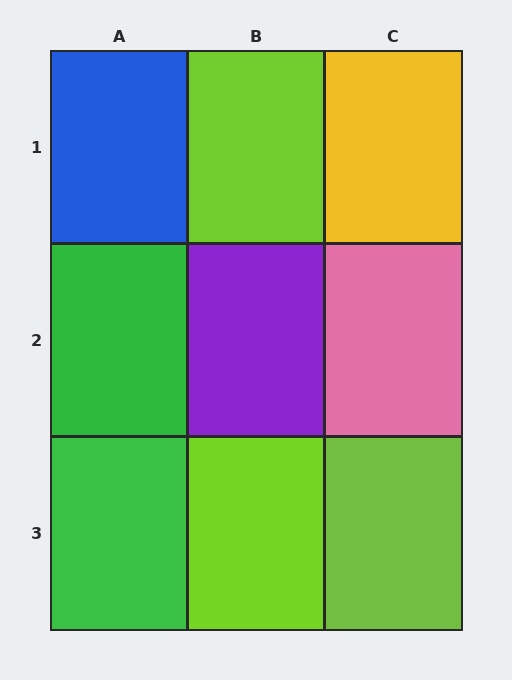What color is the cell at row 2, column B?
Purple.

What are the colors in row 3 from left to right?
Green, lime, lime.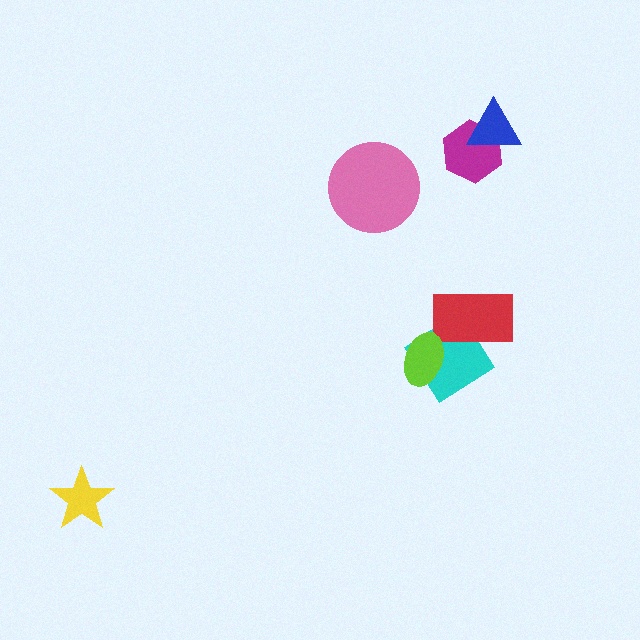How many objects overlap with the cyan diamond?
2 objects overlap with the cyan diamond.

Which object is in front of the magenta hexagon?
The blue triangle is in front of the magenta hexagon.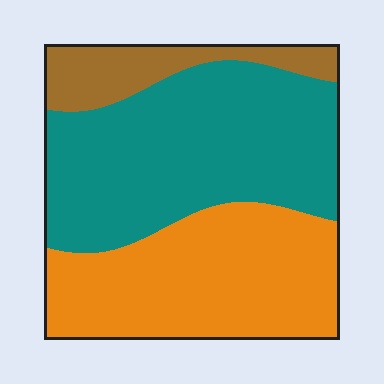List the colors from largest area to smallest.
From largest to smallest: teal, orange, brown.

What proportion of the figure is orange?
Orange covers roughly 40% of the figure.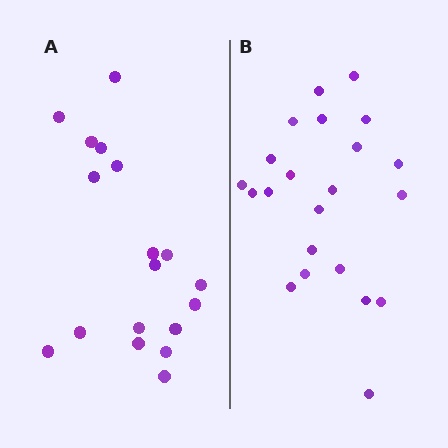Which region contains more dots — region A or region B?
Region B (the right region) has more dots.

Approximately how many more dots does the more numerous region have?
Region B has about 4 more dots than region A.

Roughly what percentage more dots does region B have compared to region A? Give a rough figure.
About 20% more.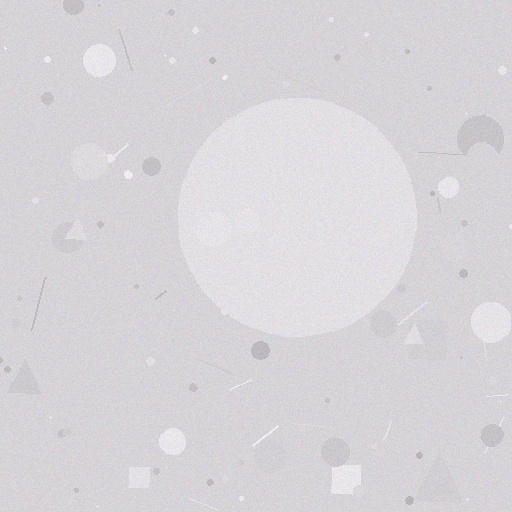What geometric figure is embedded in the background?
A circle is embedded in the background.